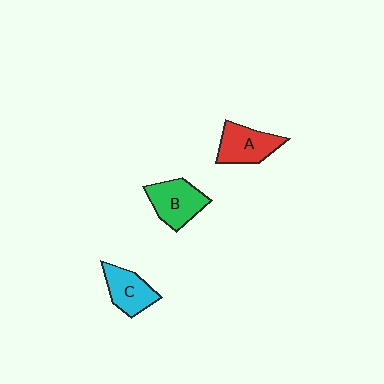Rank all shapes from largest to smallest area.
From largest to smallest: B (green), A (red), C (cyan).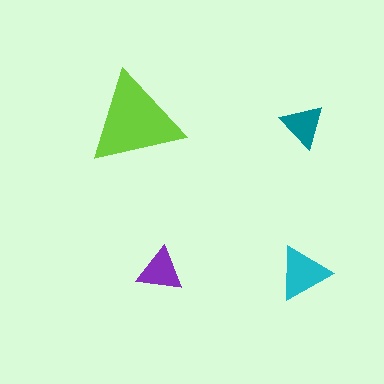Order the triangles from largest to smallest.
the lime one, the cyan one, the purple one, the teal one.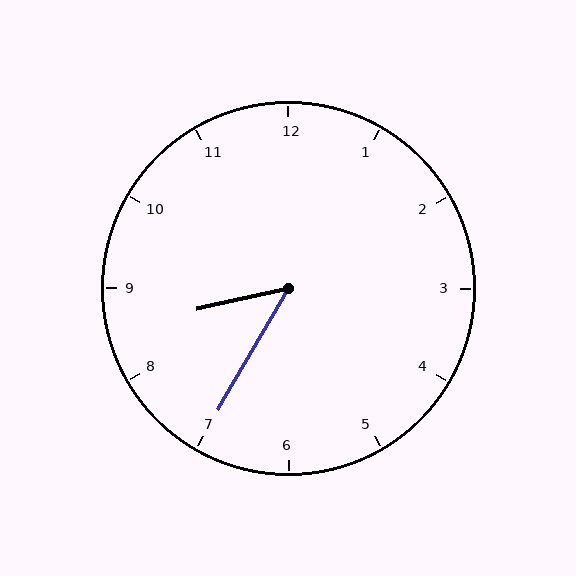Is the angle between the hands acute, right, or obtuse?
It is acute.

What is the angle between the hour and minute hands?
Approximately 48 degrees.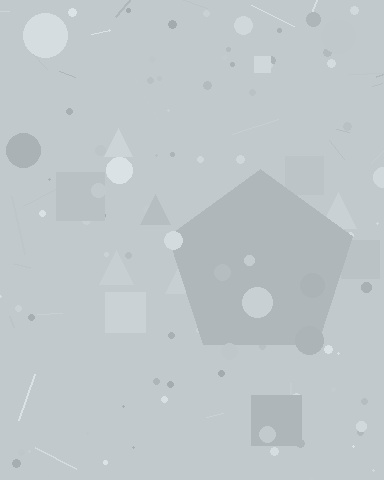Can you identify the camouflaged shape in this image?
The camouflaged shape is a pentagon.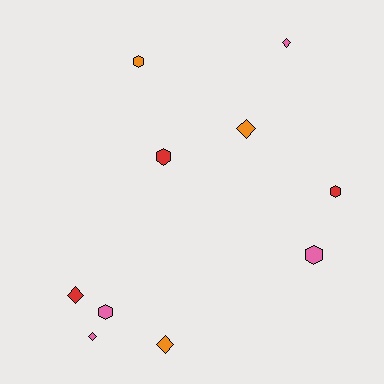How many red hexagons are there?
There are 2 red hexagons.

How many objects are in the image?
There are 10 objects.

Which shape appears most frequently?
Hexagon, with 5 objects.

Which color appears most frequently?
Pink, with 4 objects.